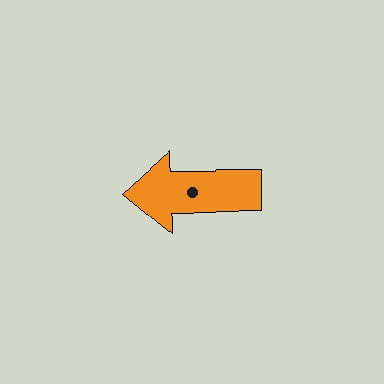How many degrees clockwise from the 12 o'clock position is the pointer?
Approximately 269 degrees.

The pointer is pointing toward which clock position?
Roughly 9 o'clock.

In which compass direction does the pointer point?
West.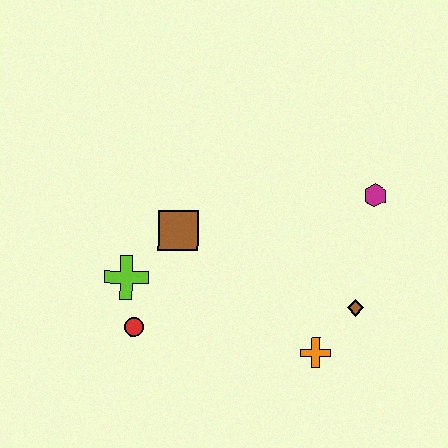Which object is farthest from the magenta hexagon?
The red circle is farthest from the magenta hexagon.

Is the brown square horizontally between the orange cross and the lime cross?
Yes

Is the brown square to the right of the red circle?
Yes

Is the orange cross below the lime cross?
Yes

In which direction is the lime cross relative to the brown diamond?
The lime cross is to the left of the brown diamond.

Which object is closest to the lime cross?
The red circle is closest to the lime cross.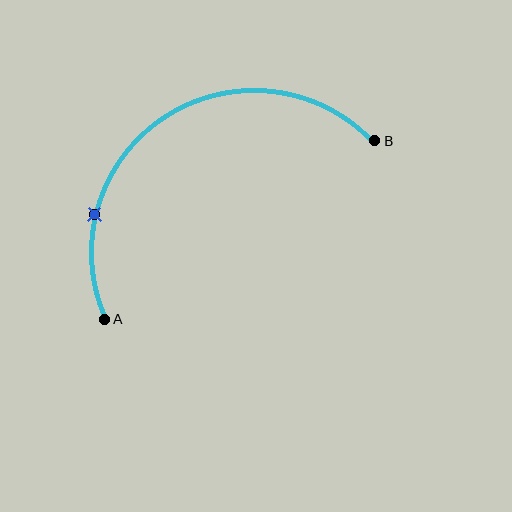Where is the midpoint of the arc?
The arc midpoint is the point on the curve farthest from the straight line joining A and B. It sits above that line.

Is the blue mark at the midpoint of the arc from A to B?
No. The blue mark lies on the arc but is closer to endpoint A. The arc midpoint would be at the point on the curve equidistant along the arc from both A and B.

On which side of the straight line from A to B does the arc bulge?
The arc bulges above the straight line connecting A and B.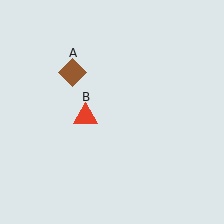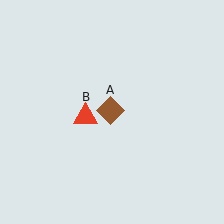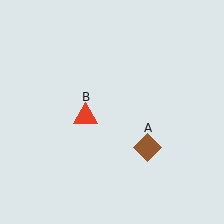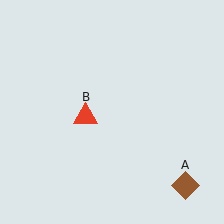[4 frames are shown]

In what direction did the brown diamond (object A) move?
The brown diamond (object A) moved down and to the right.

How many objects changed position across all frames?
1 object changed position: brown diamond (object A).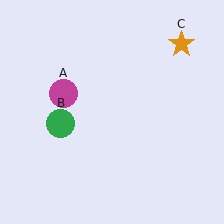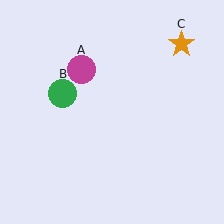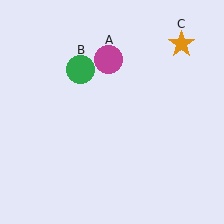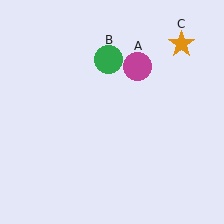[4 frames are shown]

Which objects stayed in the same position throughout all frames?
Orange star (object C) remained stationary.